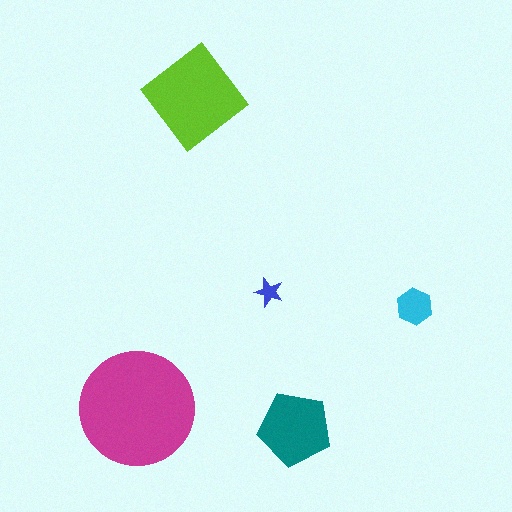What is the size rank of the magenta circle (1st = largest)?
1st.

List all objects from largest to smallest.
The magenta circle, the lime diamond, the teal pentagon, the cyan hexagon, the blue star.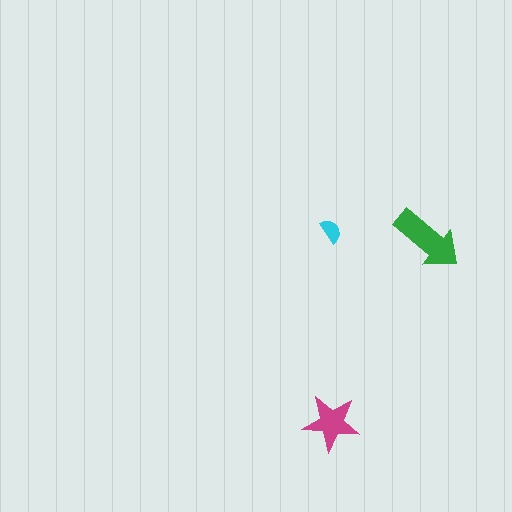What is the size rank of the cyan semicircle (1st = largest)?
3rd.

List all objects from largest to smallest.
The green arrow, the magenta star, the cyan semicircle.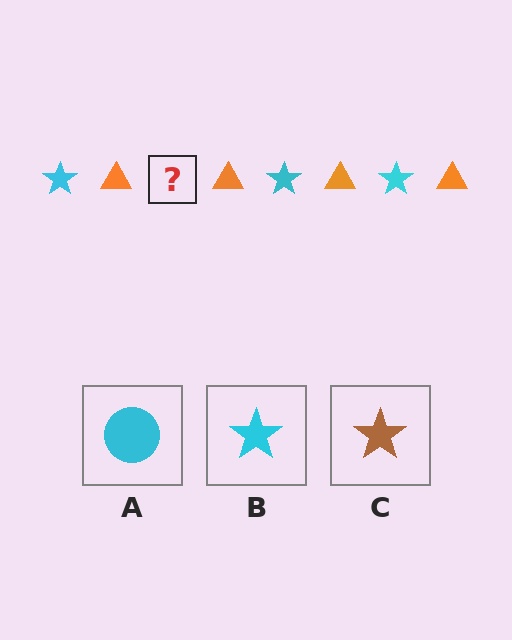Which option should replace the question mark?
Option B.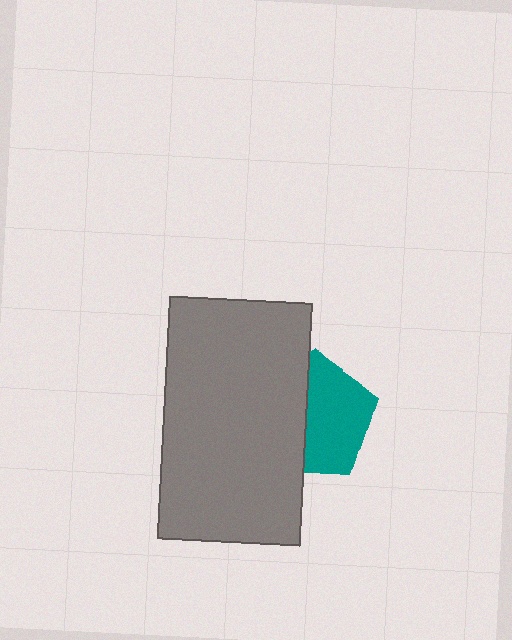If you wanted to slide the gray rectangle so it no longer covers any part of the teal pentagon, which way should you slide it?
Slide it left — that is the most direct way to separate the two shapes.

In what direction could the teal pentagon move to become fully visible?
The teal pentagon could move right. That would shift it out from behind the gray rectangle entirely.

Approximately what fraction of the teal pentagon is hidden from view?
Roughly 44% of the teal pentagon is hidden behind the gray rectangle.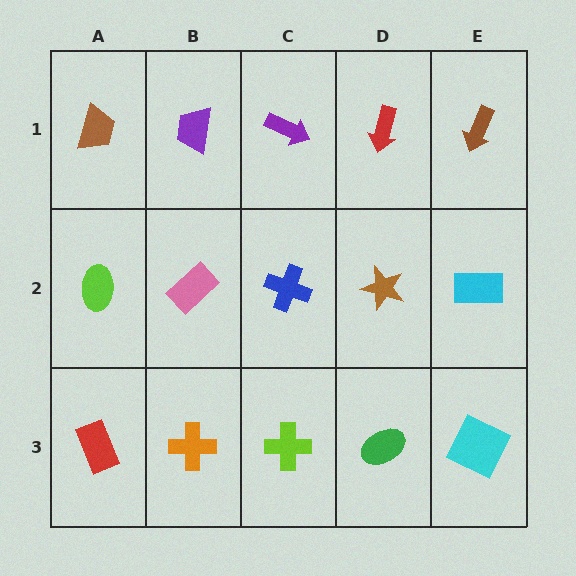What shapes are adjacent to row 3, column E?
A cyan rectangle (row 2, column E), a green ellipse (row 3, column D).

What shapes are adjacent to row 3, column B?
A pink rectangle (row 2, column B), a red rectangle (row 3, column A), a lime cross (row 3, column C).